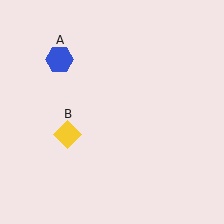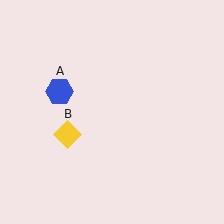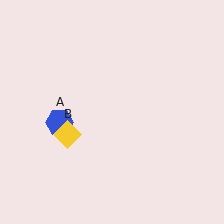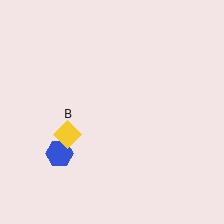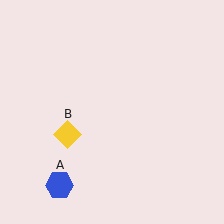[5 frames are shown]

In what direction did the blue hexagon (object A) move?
The blue hexagon (object A) moved down.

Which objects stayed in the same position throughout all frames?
Yellow diamond (object B) remained stationary.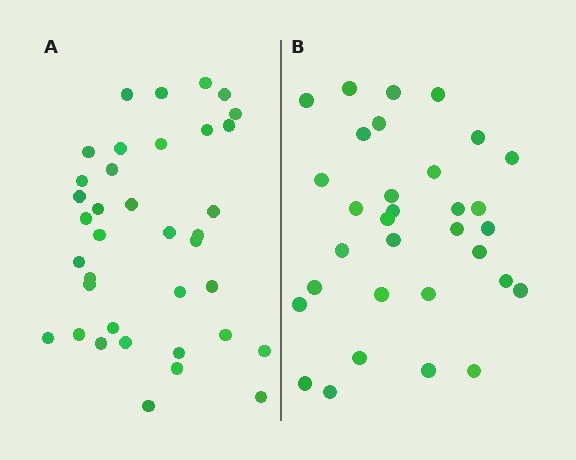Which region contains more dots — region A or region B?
Region A (the left region) has more dots.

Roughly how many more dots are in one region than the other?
Region A has about 5 more dots than region B.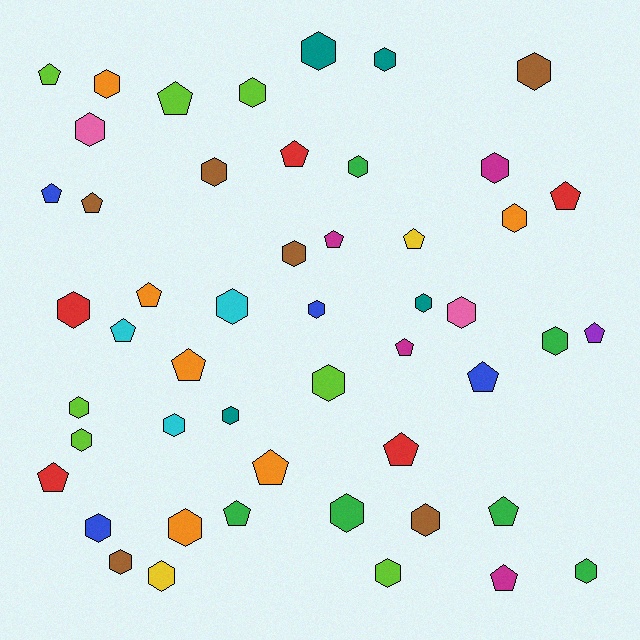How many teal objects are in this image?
There are 4 teal objects.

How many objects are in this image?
There are 50 objects.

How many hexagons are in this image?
There are 30 hexagons.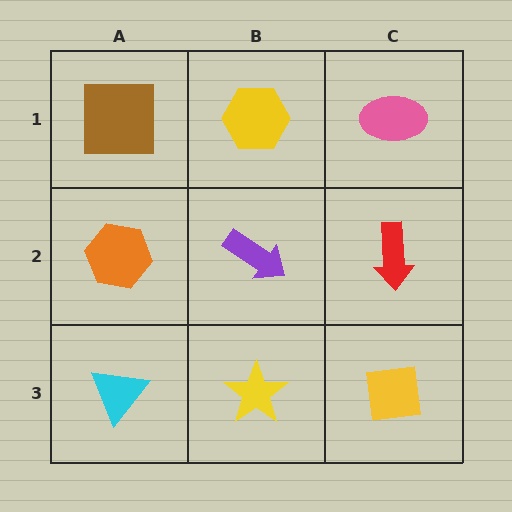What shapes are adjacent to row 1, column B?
A purple arrow (row 2, column B), a brown square (row 1, column A), a pink ellipse (row 1, column C).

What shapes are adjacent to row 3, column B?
A purple arrow (row 2, column B), a cyan triangle (row 3, column A), a yellow square (row 3, column C).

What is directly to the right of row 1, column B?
A pink ellipse.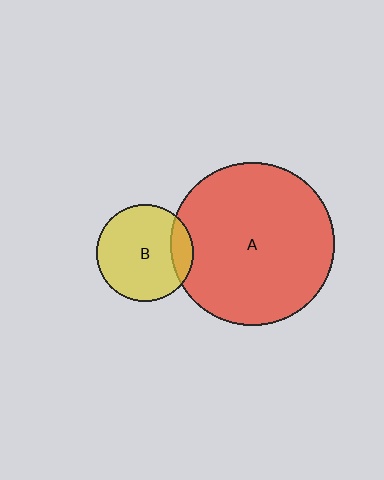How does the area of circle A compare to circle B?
Approximately 2.9 times.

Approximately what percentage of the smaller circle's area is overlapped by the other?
Approximately 15%.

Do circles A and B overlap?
Yes.